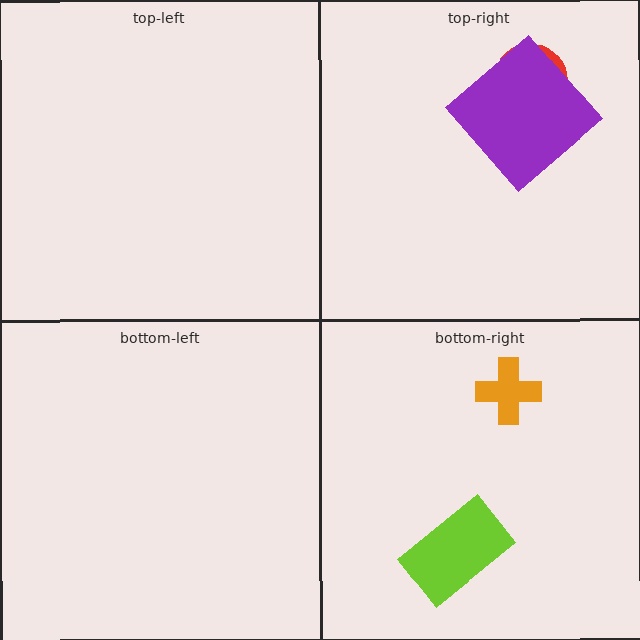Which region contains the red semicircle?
The top-right region.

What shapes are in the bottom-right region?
The lime rectangle, the orange cross.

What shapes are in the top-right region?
The red semicircle, the purple diamond.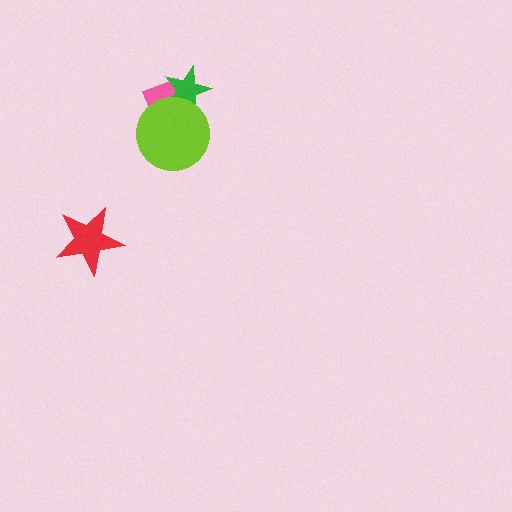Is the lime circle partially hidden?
No, no other shape covers it.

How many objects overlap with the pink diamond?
2 objects overlap with the pink diamond.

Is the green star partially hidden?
Yes, it is partially covered by another shape.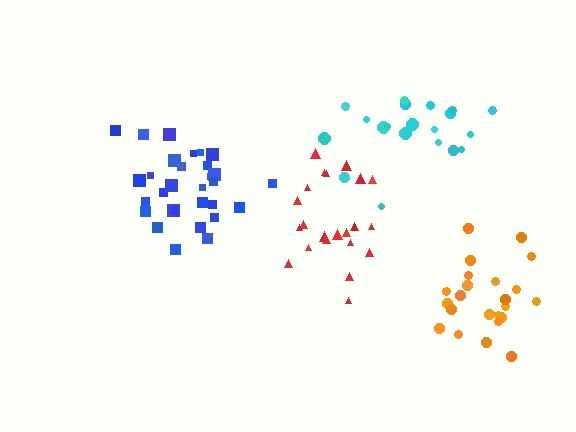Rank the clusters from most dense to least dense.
blue, orange, red, cyan.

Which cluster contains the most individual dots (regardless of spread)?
Blue (30).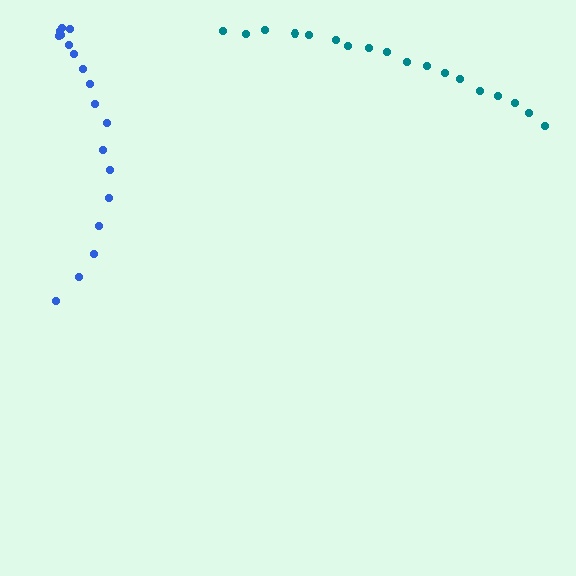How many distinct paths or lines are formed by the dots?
There are 2 distinct paths.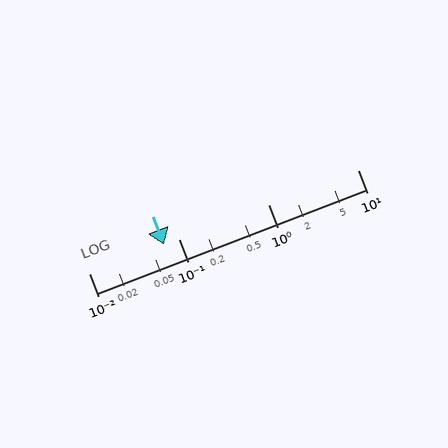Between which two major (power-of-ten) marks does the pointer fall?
The pointer is between 0.01 and 0.1.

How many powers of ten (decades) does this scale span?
The scale spans 3 decades, from 0.01 to 10.